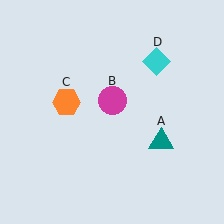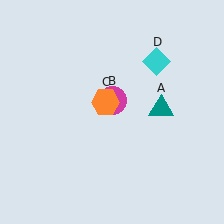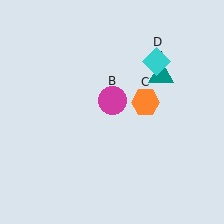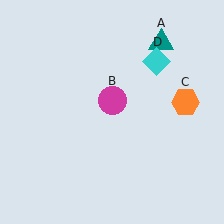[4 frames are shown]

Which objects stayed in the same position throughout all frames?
Magenta circle (object B) and cyan diamond (object D) remained stationary.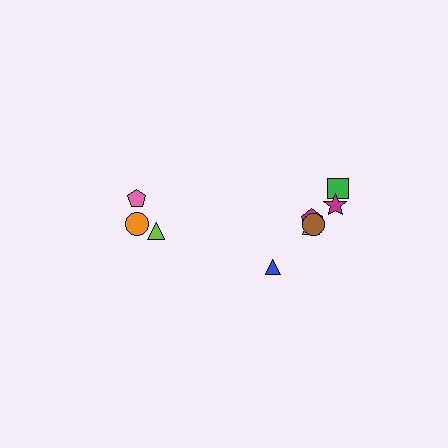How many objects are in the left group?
There are 3 objects.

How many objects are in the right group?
There are 6 objects.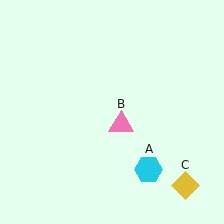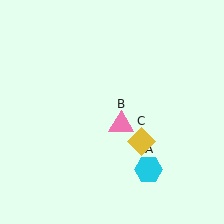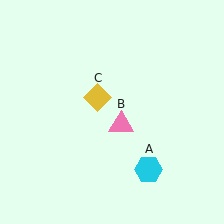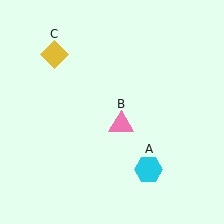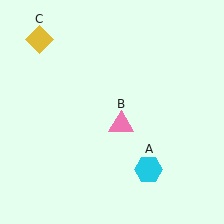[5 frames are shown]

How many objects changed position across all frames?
1 object changed position: yellow diamond (object C).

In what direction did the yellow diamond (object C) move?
The yellow diamond (object C) moved up and to the left.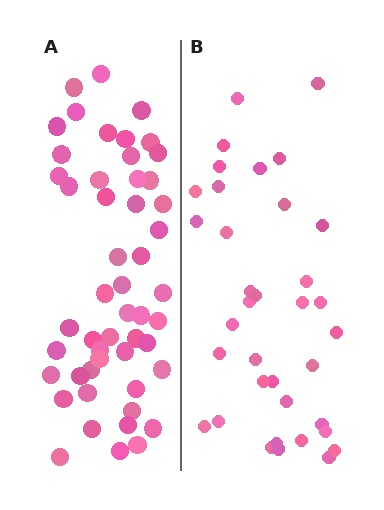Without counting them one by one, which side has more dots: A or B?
Region A (the left region) has more dots.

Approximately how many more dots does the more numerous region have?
Region A has approximately 15 more dots than region B.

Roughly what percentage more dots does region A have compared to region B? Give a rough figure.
About 40% more.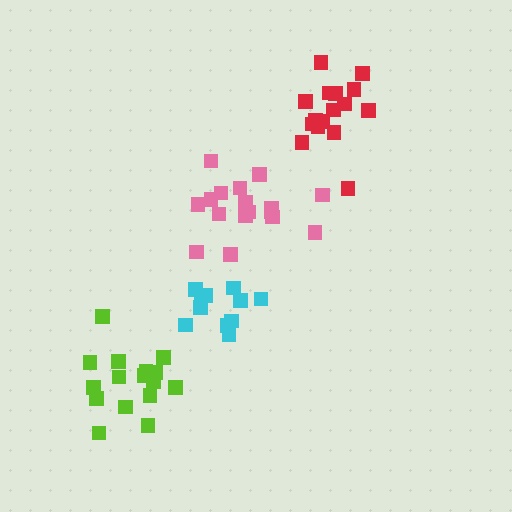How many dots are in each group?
Group 1: 16 dots, Group 2: 11 dots, Group 3: 16 dots, Group 4: 17 dots (60 total).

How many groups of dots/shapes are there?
There are 4 groups.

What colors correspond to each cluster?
The clusters are colored: red, cyan, lime, pink.